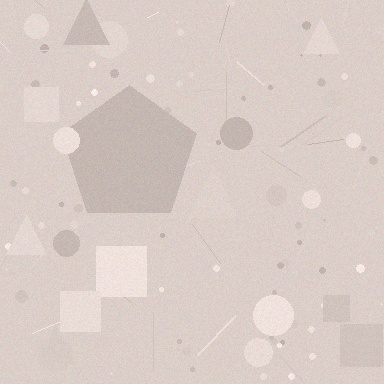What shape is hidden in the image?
A pentagon is hidden in the image.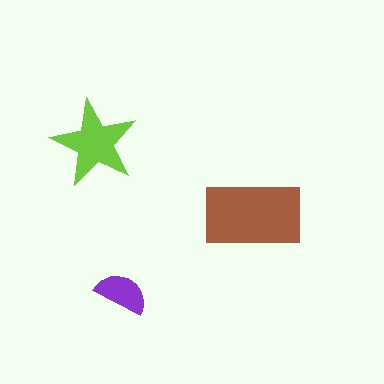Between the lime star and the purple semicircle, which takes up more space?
The lime star.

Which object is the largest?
The brown rectangle.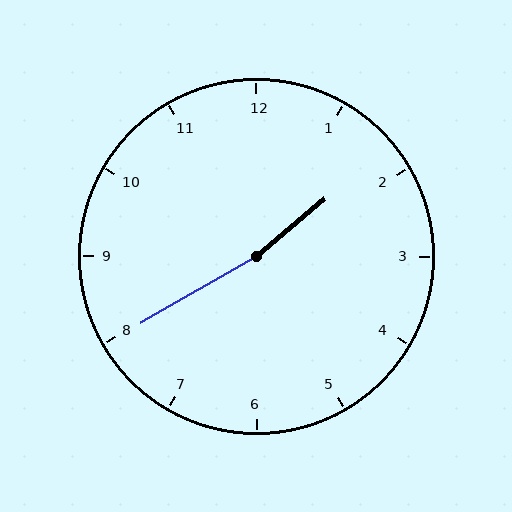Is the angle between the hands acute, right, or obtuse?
It is obtuse.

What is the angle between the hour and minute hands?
Approximately 170 degrees.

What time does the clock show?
1:40.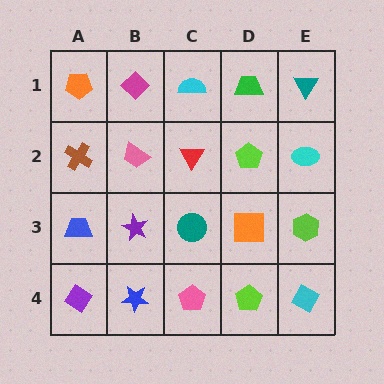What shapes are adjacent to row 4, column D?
An orange square (row 3, column D), a pink pentagon (row 4, column C), a cyan diamond (row 4, column E).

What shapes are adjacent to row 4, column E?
A lime hexagon (row 3, column E), a lime pentagon (row 4, column D).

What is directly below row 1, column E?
A cyan ellipse.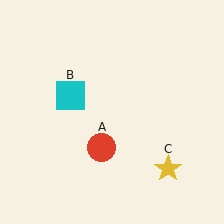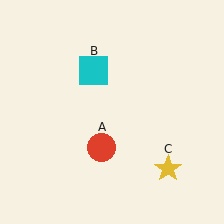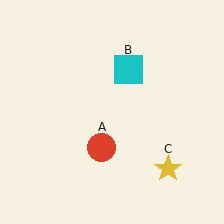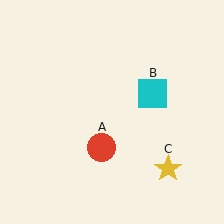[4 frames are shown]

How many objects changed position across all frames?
1 object changed position: cyan square (object B).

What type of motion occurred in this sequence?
The cyan square (object B) rotated clockwise around the center of the scene.